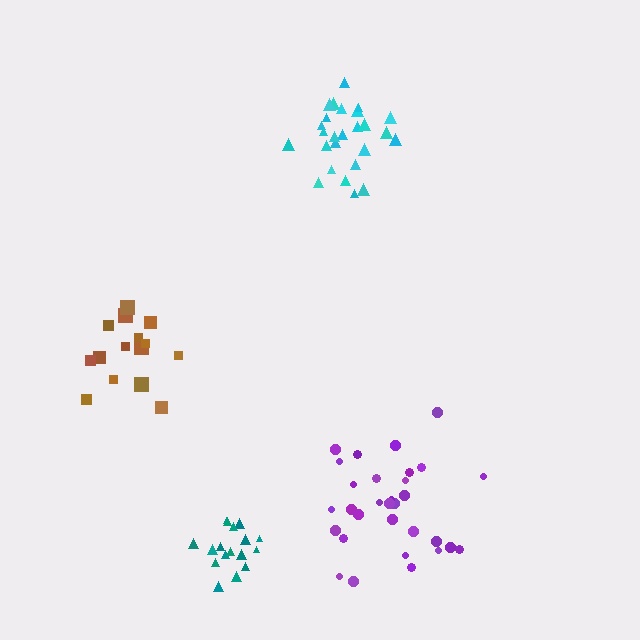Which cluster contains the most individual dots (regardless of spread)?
Purple (31).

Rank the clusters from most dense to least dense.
cyan, teal, brown, purple.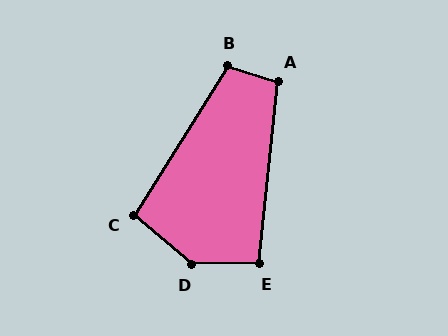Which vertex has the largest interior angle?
D, at approximately 139 degrees.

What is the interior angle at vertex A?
Approximately 101 degrees (obtuse).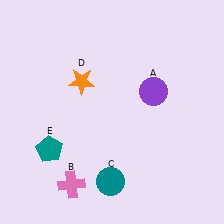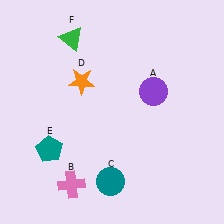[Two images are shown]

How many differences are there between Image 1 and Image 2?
There is 1 difference between the two images.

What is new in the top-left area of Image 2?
A green triangle (F) was added in the top-left area of Image 2.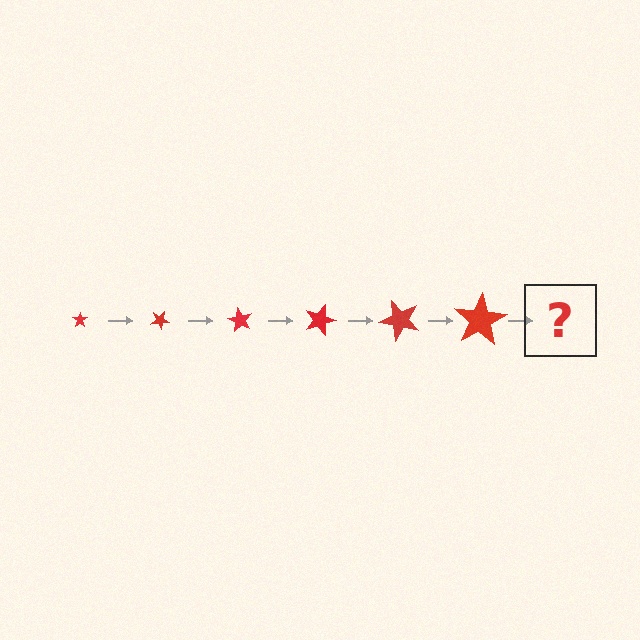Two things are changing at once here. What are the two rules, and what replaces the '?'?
The two rules are that the star grows larger each step and it rotates 30 degrees each step. The '?' should be a star, larger than the previous one and rotated 180 degrees from the start.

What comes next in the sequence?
The next element should be a star, larger than the previous one and rotated 180 degrees from the start.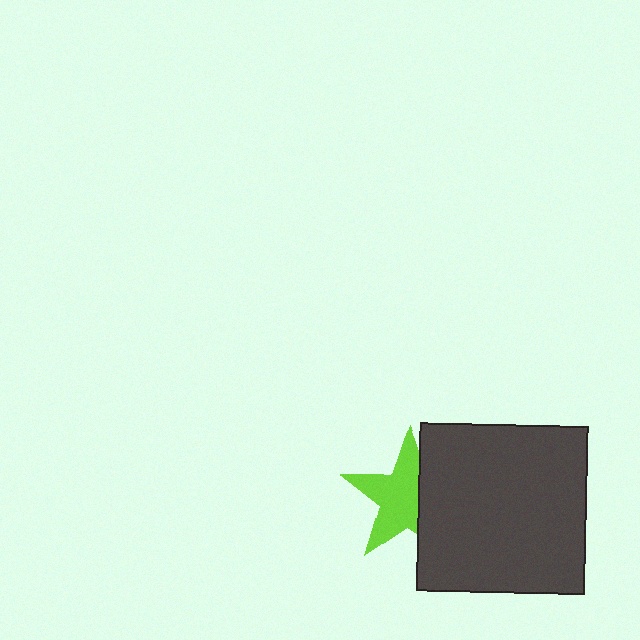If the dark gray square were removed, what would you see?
You would see the complete lime star.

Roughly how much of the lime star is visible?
About half of it is visible (roughly 64%).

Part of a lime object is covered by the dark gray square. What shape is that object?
It is a star.